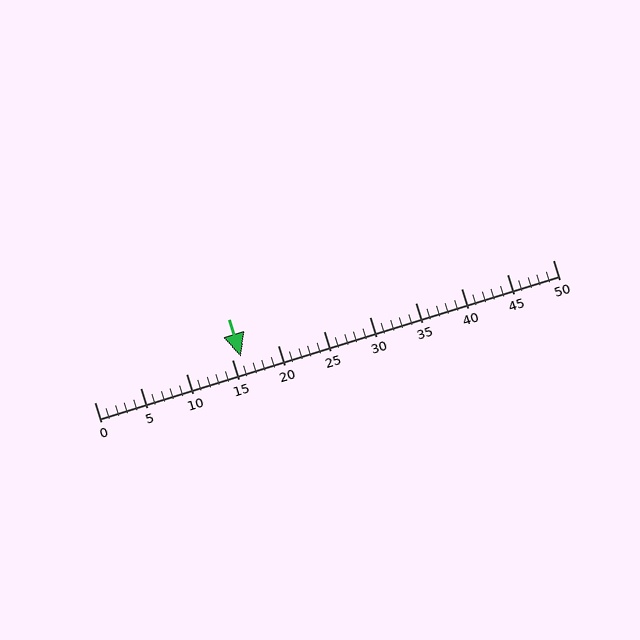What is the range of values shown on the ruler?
The ruler shows values from 0 to 50.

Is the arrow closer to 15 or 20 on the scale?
The arrow is closer to 15.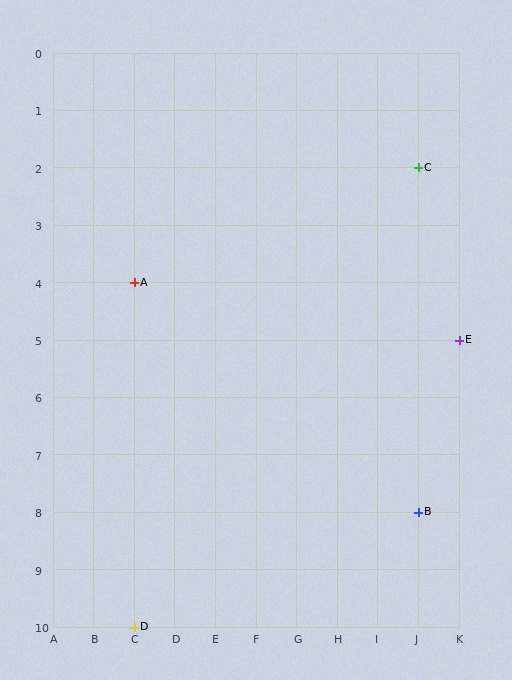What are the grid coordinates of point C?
Point C is at grid coordinates (J, 2).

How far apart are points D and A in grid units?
Points D and A are 6 rows apart.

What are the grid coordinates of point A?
Point A is at grid coordinates (C, 4).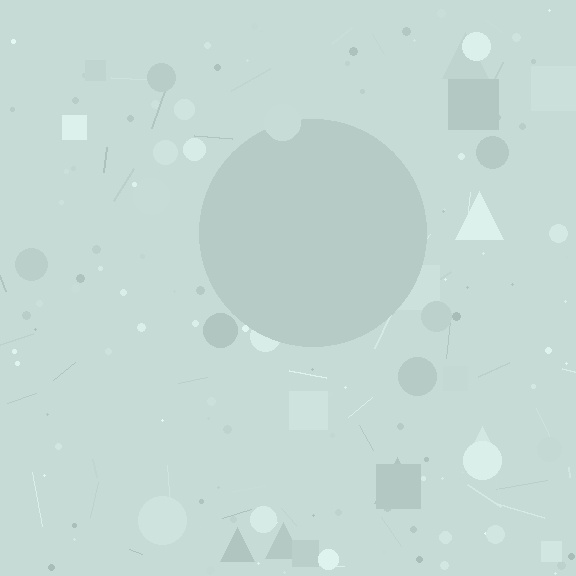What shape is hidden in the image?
A circle is hidden in the image.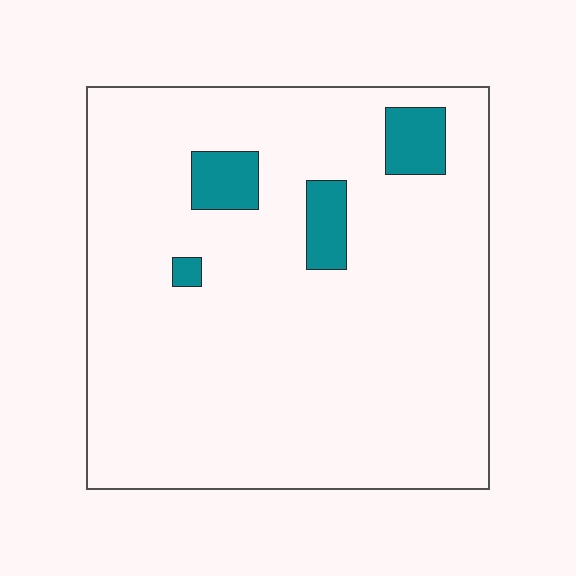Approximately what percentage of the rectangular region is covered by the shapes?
Approximately 10%.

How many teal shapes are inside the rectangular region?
4.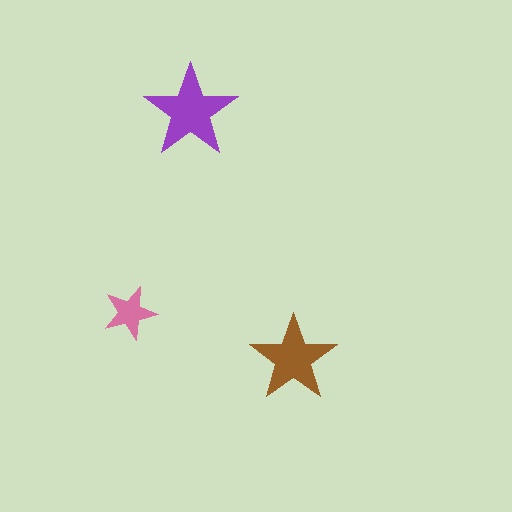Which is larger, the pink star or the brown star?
The brown one.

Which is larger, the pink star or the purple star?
The purple one.